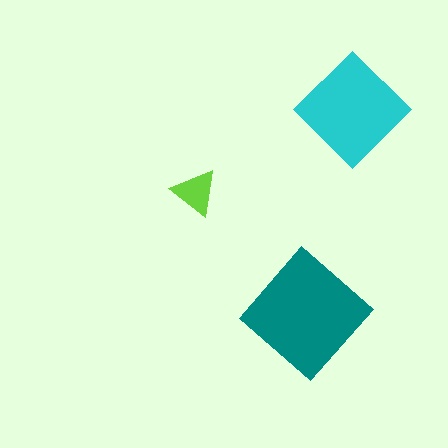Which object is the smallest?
The lime triangle.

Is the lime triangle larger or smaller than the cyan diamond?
Smaller.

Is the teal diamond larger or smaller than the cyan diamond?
Larger.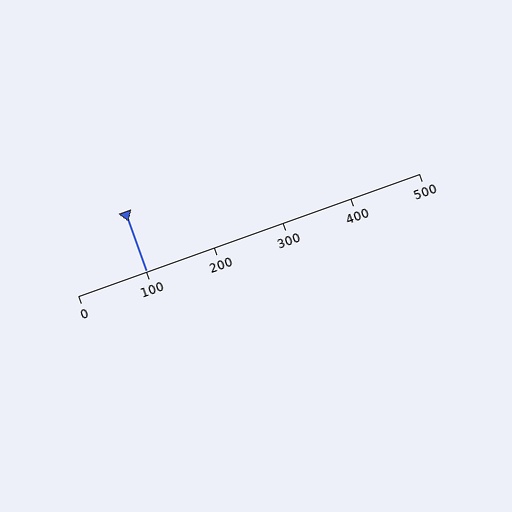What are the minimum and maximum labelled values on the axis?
The axis runs from 0 to 500.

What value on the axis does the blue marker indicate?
The marker indicates approximately 100.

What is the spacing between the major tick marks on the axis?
The major ticks are spaced 100 apart.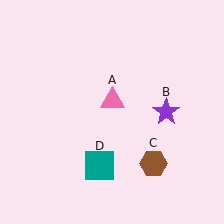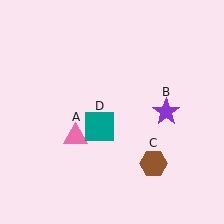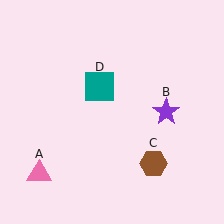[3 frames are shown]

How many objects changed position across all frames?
2 objects changed position: pink triangle (object A), teal square (object D).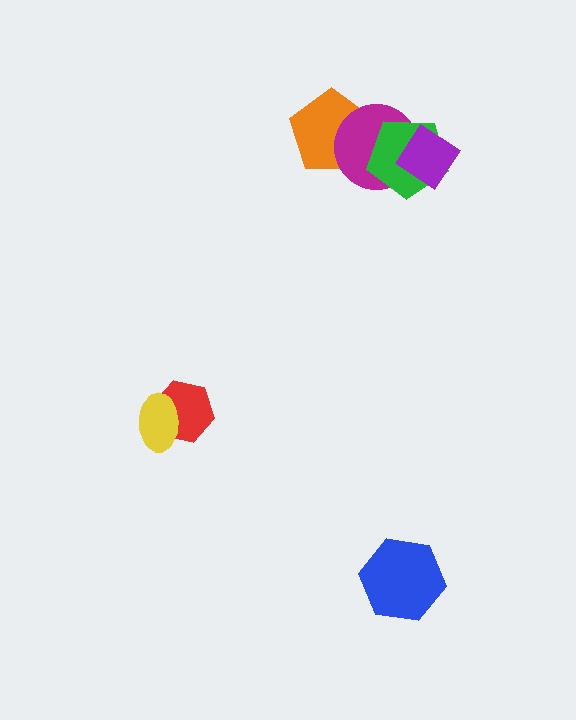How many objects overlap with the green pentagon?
2 objects overlap with the green pentagon.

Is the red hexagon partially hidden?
Yes, it is partially covered by another shape.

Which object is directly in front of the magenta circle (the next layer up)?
The green pentagon is directly in front of the magenta circle.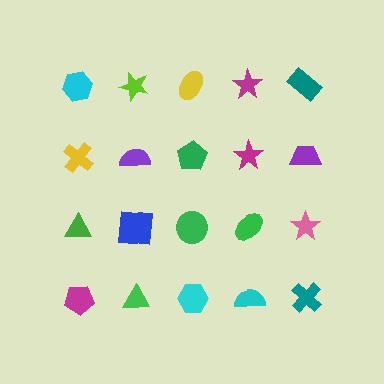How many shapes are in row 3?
5 shapes.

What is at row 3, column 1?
A green triangle.